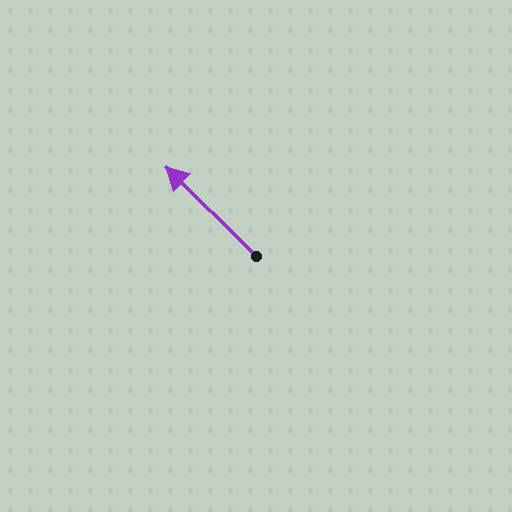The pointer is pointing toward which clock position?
Roughly 10 o'clock.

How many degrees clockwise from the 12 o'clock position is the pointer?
Approximately 315 degrees.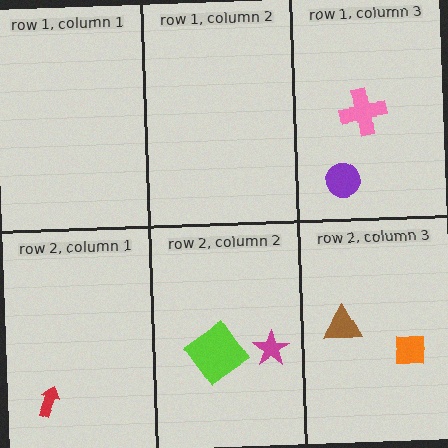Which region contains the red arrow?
The row 2, column 1 region.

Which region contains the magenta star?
The row 2, column 2 region.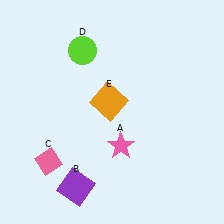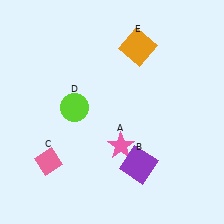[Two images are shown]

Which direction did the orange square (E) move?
The orange square (E) moved up.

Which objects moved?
The objects that moved are: the purple square (B), the lime circle (D), the orange square (E).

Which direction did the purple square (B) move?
The purple square (B) moved right.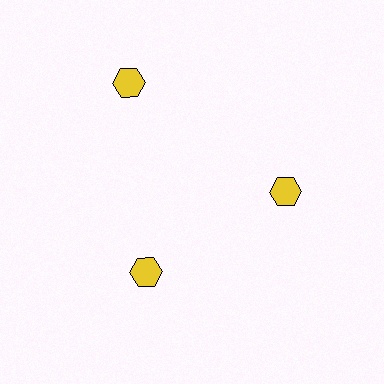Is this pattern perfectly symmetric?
No. The 3 yellow hexagons are arranged in a ring, but one element near the 11 o'clock position is pushed outward from the center, breaking the 3-fold rotational symmetry.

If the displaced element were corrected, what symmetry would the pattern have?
It would have 3-fold rotational symmetry — the pattern would map onto itself every 120 degrees.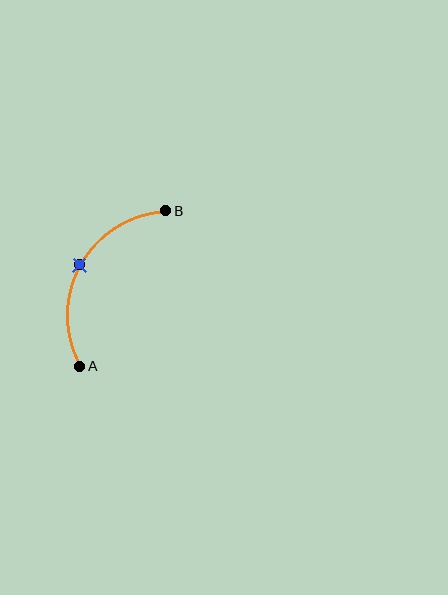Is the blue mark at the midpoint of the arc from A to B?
Yes. The blue mark lies on the arc at equal arc-length from both A and B — it is the arc midpoint.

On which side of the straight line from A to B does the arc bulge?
The arc bulges to the left of the straight line connecting A and B.